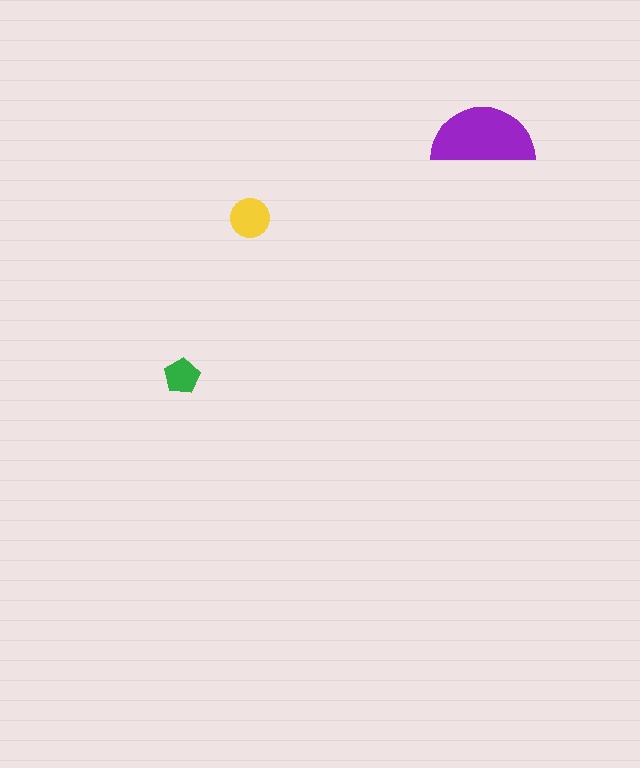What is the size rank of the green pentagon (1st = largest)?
3rd.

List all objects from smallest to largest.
The green pentagon, the yellow circle, the purple semicircle.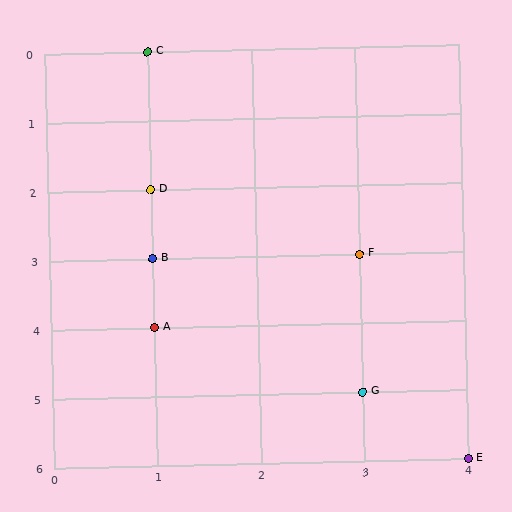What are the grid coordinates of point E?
Point E is at grid coordinates (4, 6).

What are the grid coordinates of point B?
Point B is at grid coordinates (1, 3).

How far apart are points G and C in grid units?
Points G and C are 2 columns and 5 rows apart (about 5.4 grid units diagonally).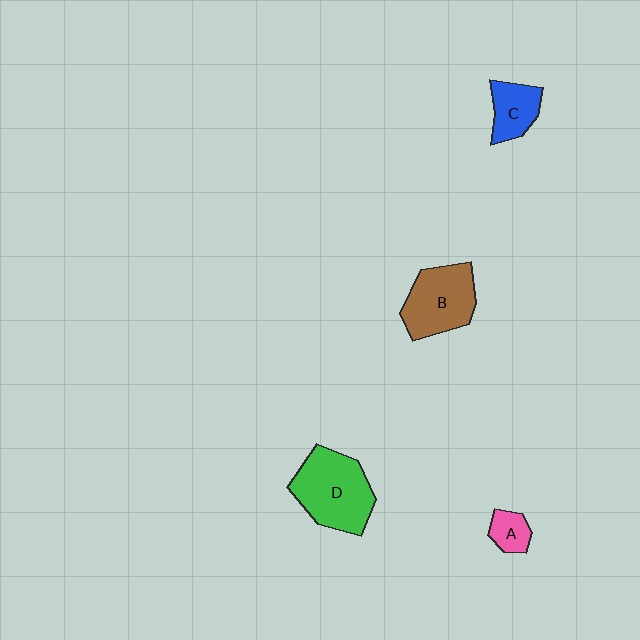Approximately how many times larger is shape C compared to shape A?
Approximately 1.7 times.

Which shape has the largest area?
Shape D (green).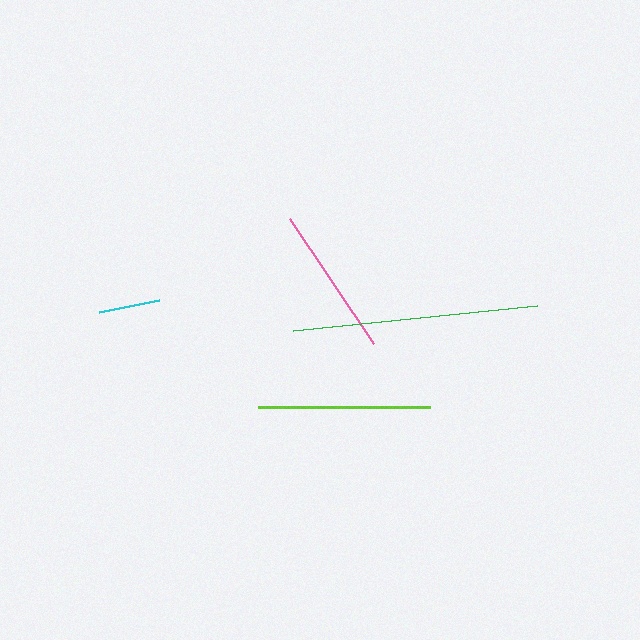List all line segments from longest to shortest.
From longest to shortest: green, lime, pink, cyan.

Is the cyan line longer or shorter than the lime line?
The lime line is longer than the cyan line.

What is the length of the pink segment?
The pink segment is approximately 151 pixels long.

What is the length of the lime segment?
The lime segment is approximately 173 pixels long.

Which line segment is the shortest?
The cyan line is the shortest at approximately 61 pixels.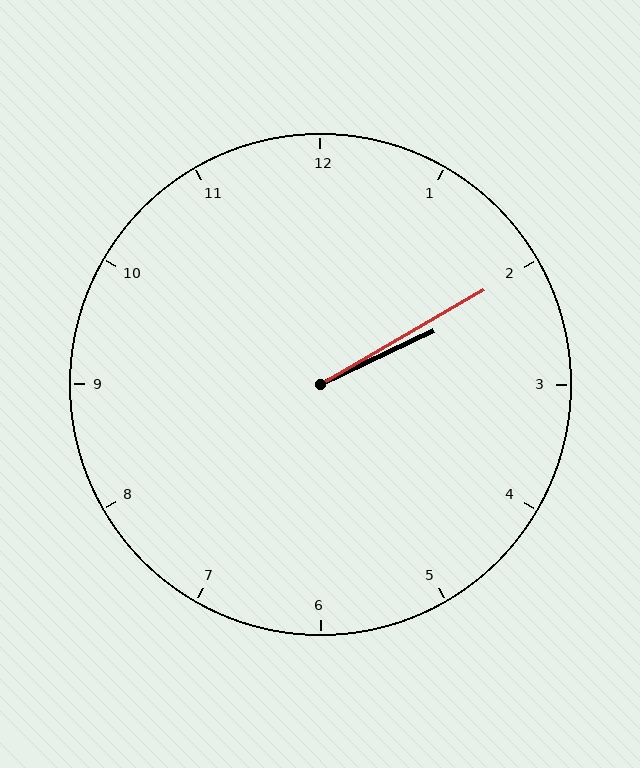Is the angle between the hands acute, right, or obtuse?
It is acute.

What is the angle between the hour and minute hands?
Approximately 5 degrees.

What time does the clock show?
2:10.